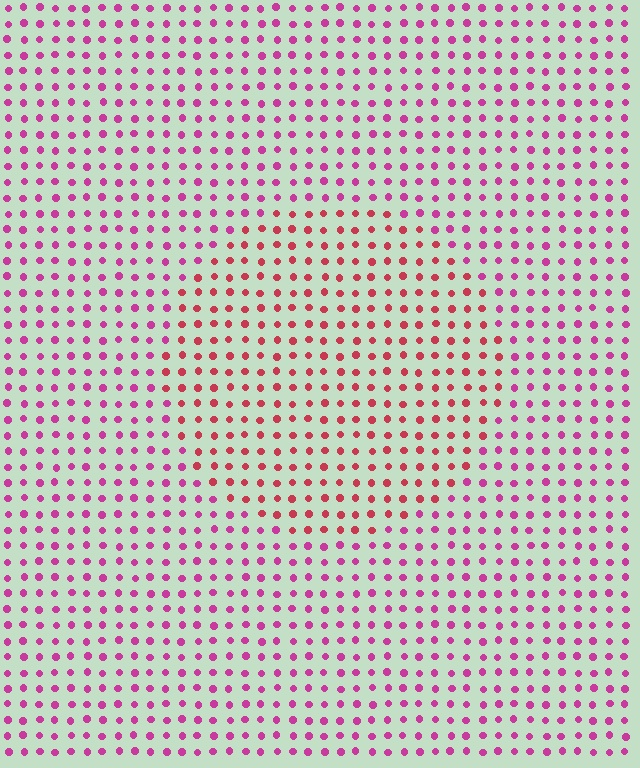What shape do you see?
I see a circle.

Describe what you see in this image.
The image is filled with small magenta elements in a uniform arrangement. A circle-shaped region is visible where the elements are tinted to a slightly different hue, forming a subtle color boundary.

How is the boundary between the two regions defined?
The boundary is defined purely by a slight shift in hue (about 32 degrees). Spacing, size, and orientation are identical on both sides.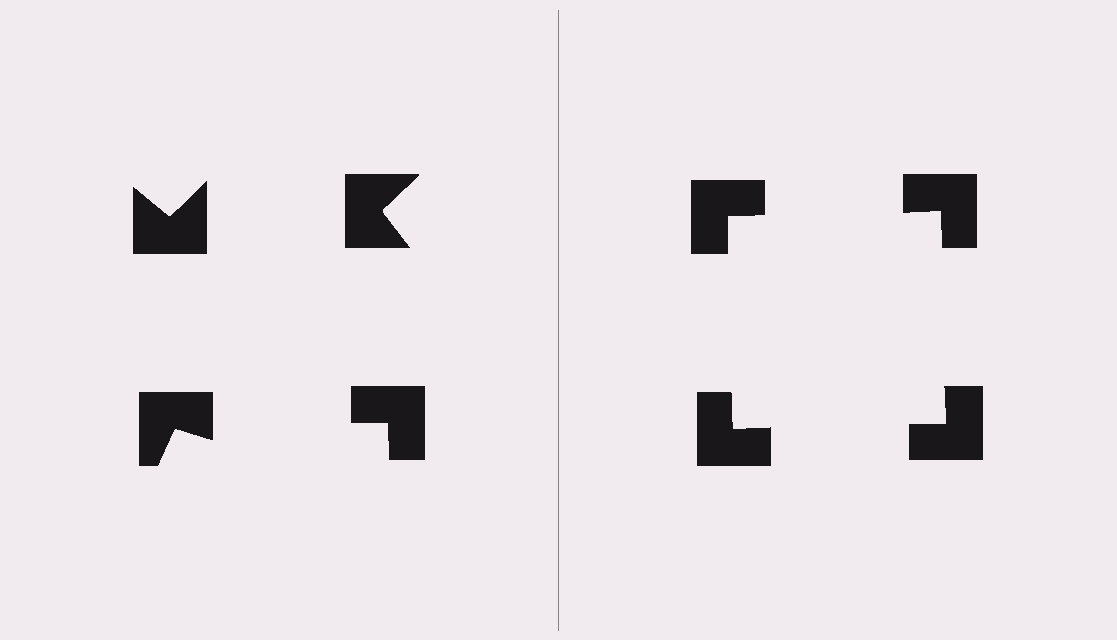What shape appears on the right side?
An illusory square.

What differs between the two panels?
The notched squares are positioned identically on both sides; only the wedge orientations differ. On the right they align to a square; on the left they are misaligned.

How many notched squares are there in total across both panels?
8 — 4 on each side.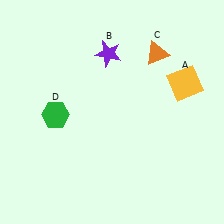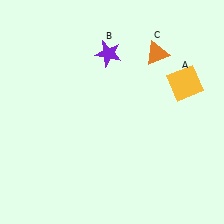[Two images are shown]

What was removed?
The green hexagon (D) was removed in Image 2.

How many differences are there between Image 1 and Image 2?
There is 1 difference between the two images.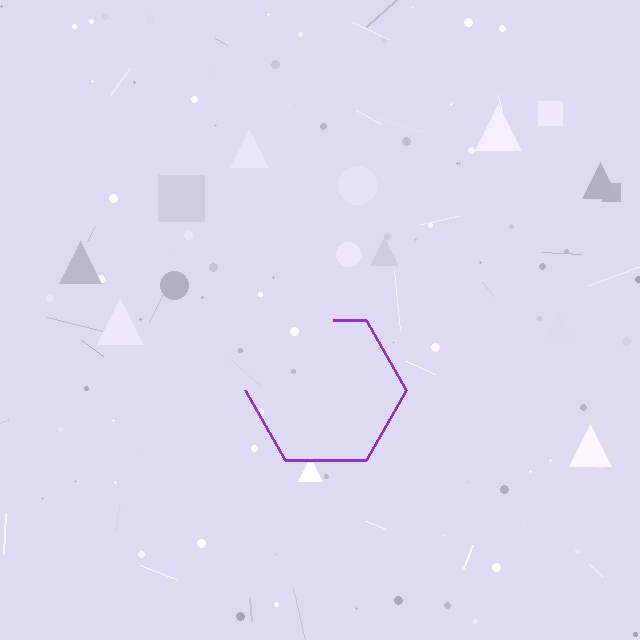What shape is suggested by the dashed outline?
The dashed outline suggests a hexagon.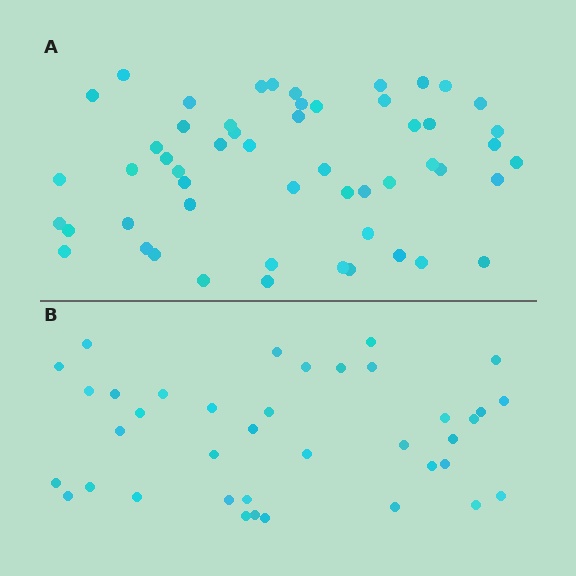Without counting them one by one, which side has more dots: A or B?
Region A (the top region) has more dots.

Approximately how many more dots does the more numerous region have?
Region A has approximately 15 more dots than region B.